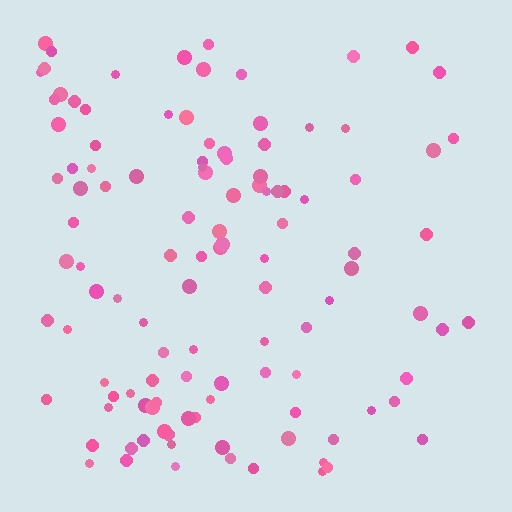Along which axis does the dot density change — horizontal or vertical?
Horizontal.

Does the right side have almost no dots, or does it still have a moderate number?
Still a moderate number, just noticeably fewer than the left.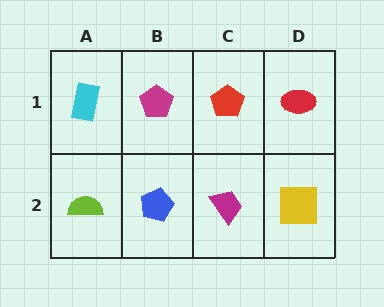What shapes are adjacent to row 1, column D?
A yellow square (row 2, column D), a red pentagon (row 1, column C).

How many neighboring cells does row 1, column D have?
2.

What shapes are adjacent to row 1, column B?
A blue pentagon (row 2, column B), a cyan rectangle (row 1, column A), a red pentagon (row 1, column C).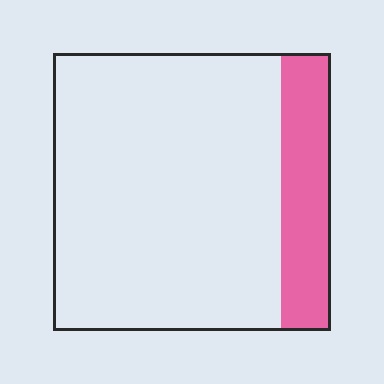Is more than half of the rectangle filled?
No.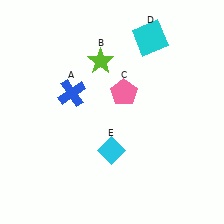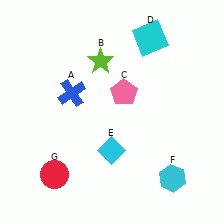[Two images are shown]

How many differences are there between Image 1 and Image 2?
There are 2 differences between the two images.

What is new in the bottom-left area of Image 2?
A red circle (G) was added in the bottom-left area of Image 2.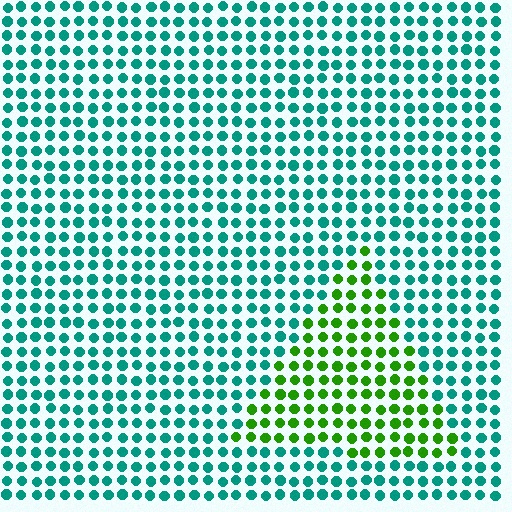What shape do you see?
I see a triangle.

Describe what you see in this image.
The image is filled with small teal elements in a uniform arrangement. A triangle-shaped region is visible where the elements are tinted to a slightly different hue, forming a subtle color boundary.